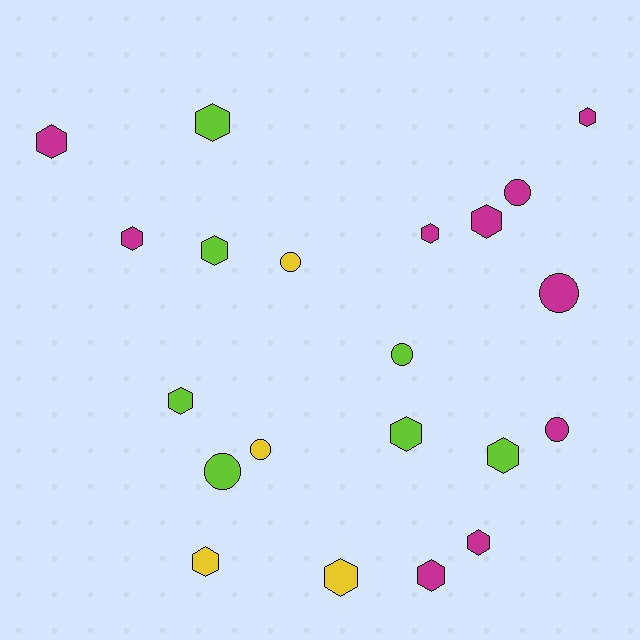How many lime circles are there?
There are 2 lime circles.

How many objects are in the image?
There are 21 objects.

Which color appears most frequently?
Magenta, with 10 objects.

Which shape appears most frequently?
Hexagon, with 14 objects.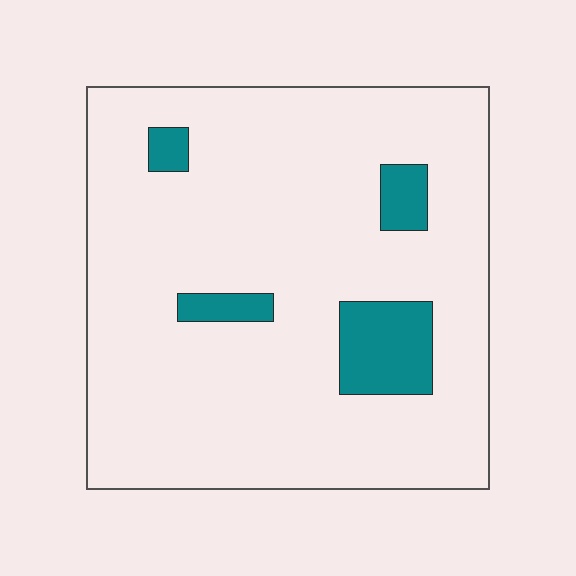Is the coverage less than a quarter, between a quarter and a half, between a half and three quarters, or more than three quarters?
Less than a quarter.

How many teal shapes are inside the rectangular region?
4.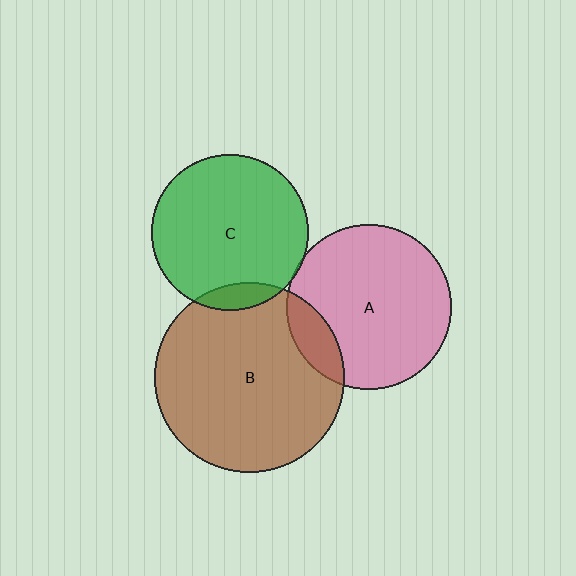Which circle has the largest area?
Circle B (brown).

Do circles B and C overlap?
Yes.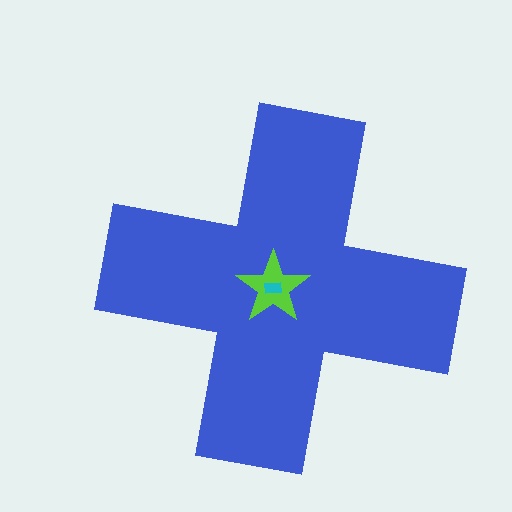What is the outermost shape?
The blue cross.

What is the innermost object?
The cyan rectangle.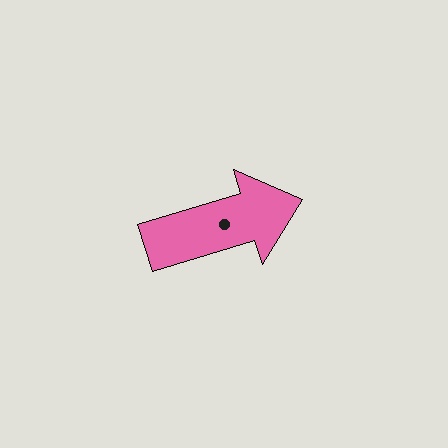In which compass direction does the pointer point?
East.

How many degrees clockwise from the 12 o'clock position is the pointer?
Approximately 73 degrees.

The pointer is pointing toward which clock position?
Roughly 2 o'clock.